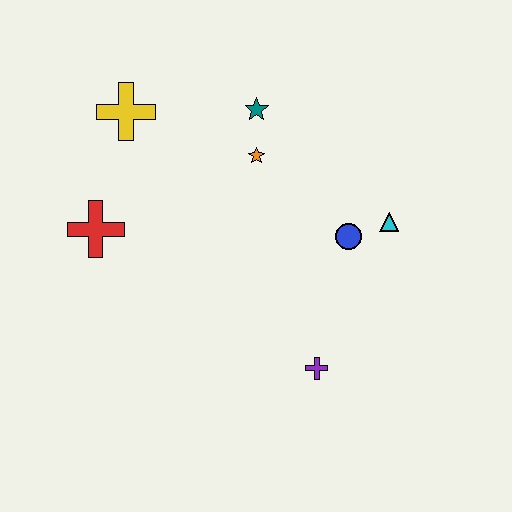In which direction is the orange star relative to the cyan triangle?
The orange star is to the left of the cyan triangle.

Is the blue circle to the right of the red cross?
Yes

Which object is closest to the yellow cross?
The red cross is closest to the yellow cross.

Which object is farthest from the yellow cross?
The purple cross is farthest from the yellow cross.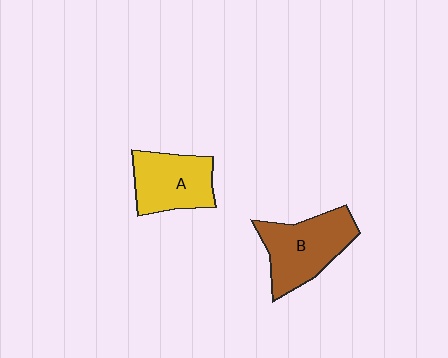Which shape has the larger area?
Shape B (brown).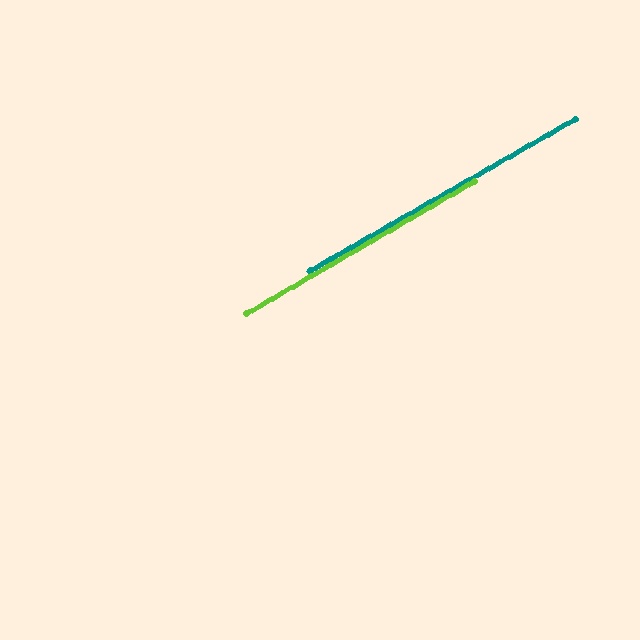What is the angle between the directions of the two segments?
Approximately 0 degrees.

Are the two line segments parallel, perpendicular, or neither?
Parallel — their directions differ by only 0.2°.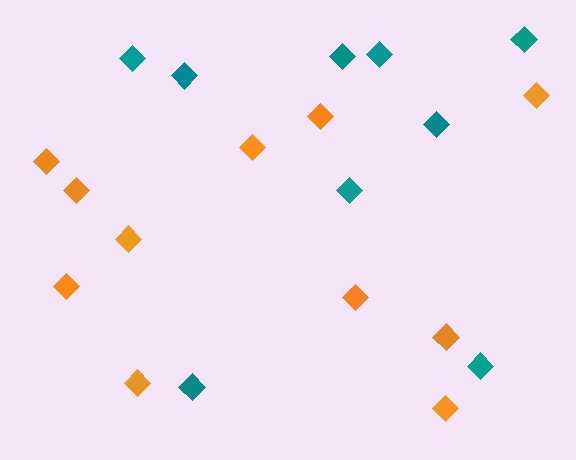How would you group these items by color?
There are 2 groups: one group of orange diamonds (11) and one group of teal diamonds (9).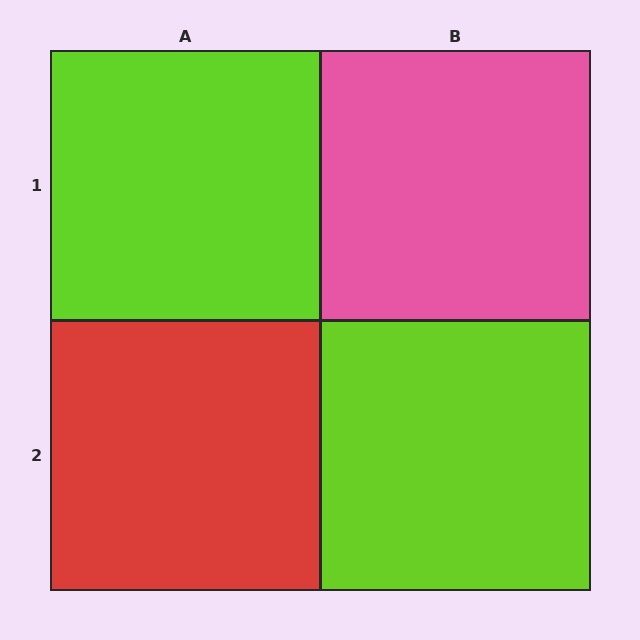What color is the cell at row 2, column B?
Lime.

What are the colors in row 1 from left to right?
Lime, pink.